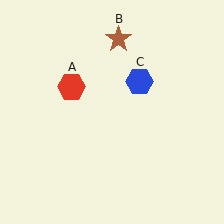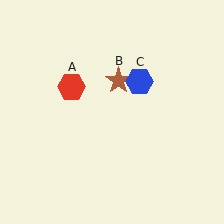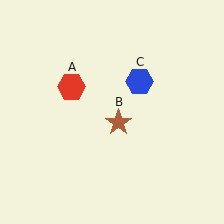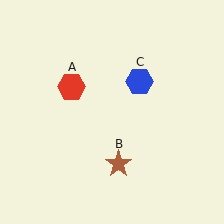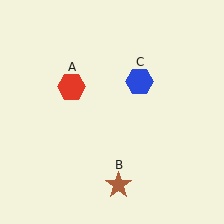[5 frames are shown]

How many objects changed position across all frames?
1 object changed position: brown star (object B).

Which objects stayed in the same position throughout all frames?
Red hexagon (object A) and blue hexagon (object C) remained stationary.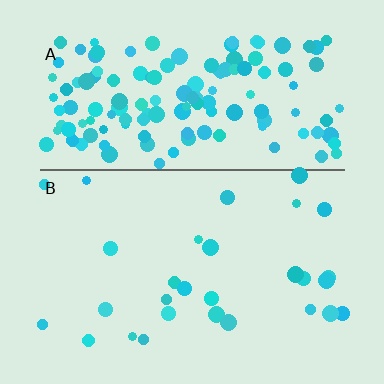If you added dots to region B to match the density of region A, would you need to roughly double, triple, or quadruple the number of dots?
Approximately quadruple.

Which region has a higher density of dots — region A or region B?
A (the top).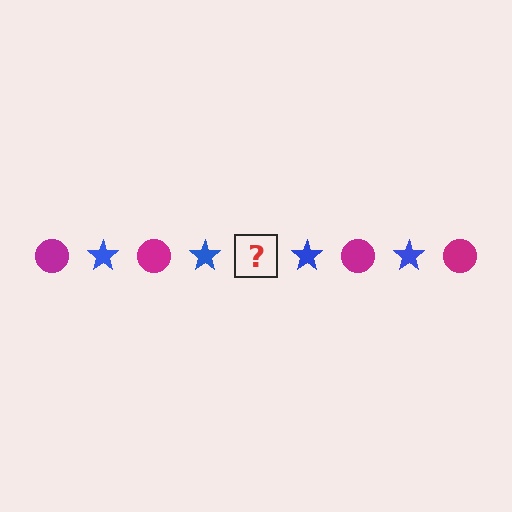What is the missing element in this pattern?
The missing element is a magenta circle.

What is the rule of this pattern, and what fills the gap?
The rule is that the pattern alternates between magenta circle and blue star. The gap should be filled with a magenta circle.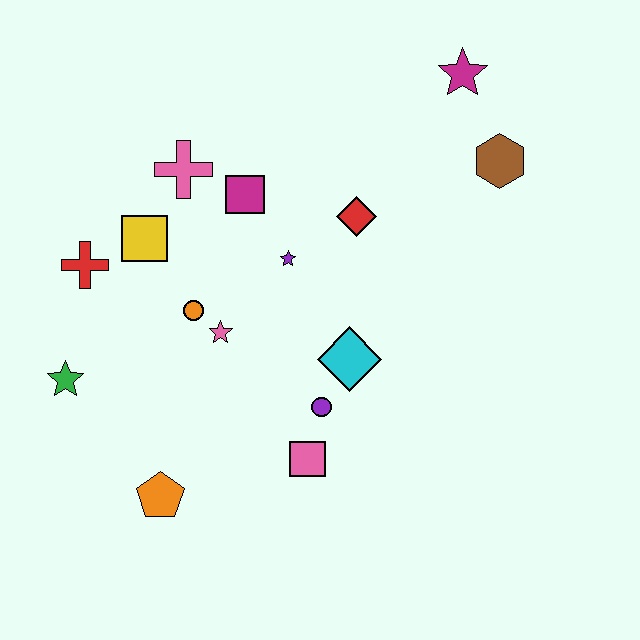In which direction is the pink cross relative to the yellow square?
The pink cross is above the yellow square.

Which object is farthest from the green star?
The magenta star is farthest from the green star.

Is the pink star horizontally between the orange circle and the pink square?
Yes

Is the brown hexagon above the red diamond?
Yes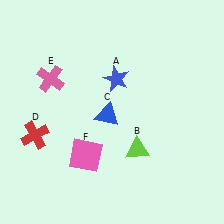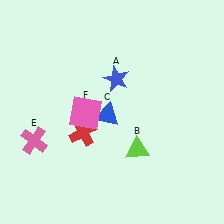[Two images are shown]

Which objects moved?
The objects that moved are: the red cross (D), the pink cross (E), the pink square (F).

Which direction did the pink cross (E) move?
The pink cross (E) moved down.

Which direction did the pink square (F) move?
The pink square (F) moved up.